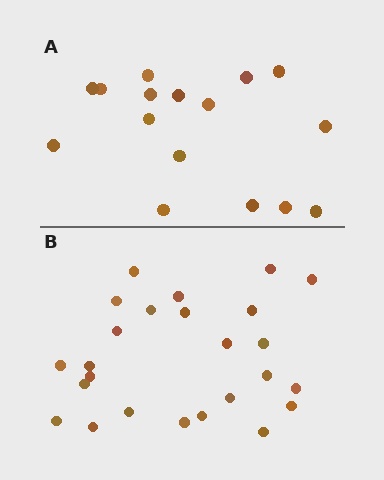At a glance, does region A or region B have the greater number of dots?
Region B (the bottom region) has more dots.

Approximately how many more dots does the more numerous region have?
Region B has roughly 8 or so more dots than region A.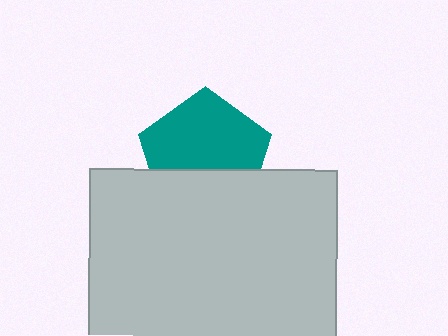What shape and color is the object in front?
The object in front is a light gray rectangle.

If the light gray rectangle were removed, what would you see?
You would see the complete teal pentagon.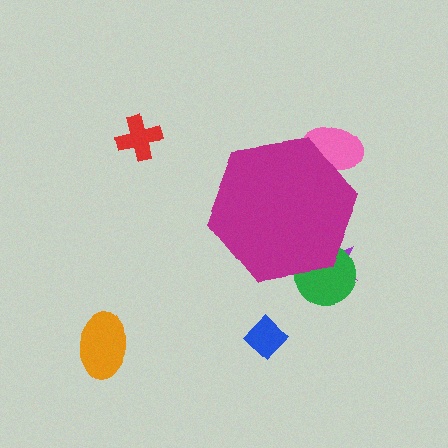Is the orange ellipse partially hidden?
No, the orange ellipse is fully visible.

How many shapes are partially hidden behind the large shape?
3 shapes are partially hidden.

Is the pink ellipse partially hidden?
Yes, the pink ellipse is partially hidden behind the magenta hexagon.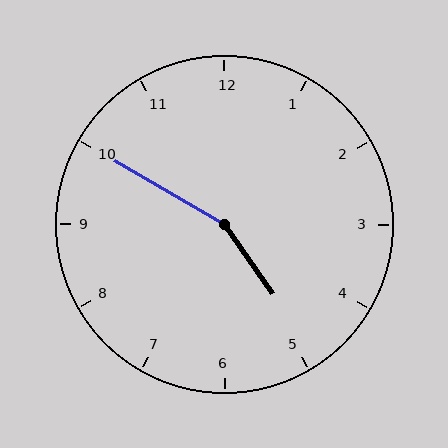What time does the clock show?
4:50.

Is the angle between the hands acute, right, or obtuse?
It is obtuse.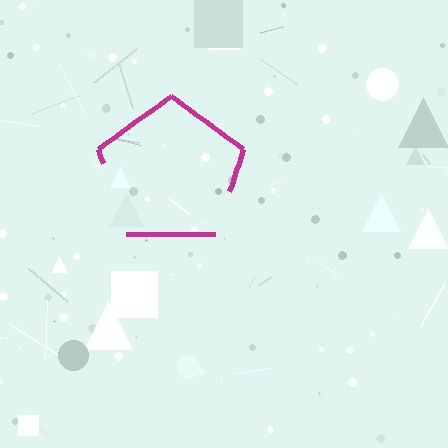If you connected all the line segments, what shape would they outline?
They would outline a pentagon.